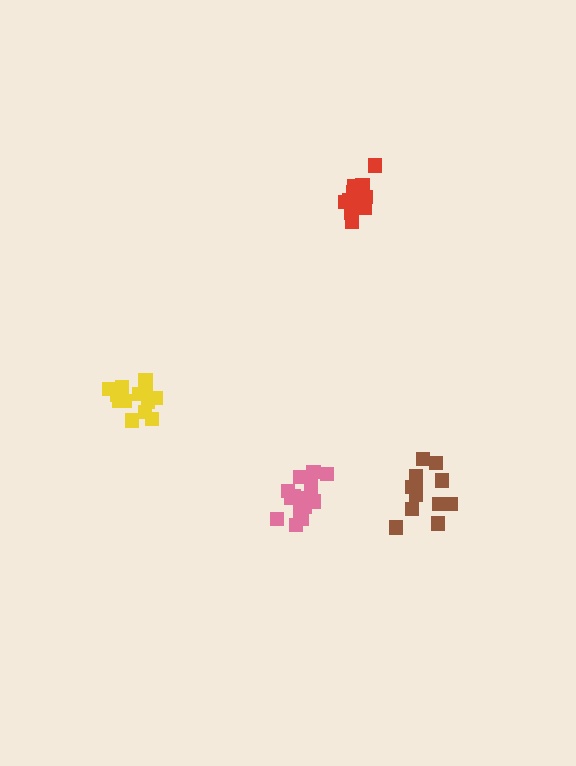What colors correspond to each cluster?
The clusters are colored: yellow, pink, red, brown.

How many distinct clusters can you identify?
There are 4 distinct clusters.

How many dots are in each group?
Group 1: 16 dots, Group 2: 16 dots, Group 3: 14 dots, Group 4: 12 dots (58 total).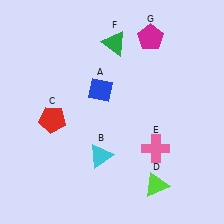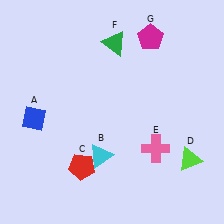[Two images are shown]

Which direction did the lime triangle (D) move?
The lime triangle (D) moved right.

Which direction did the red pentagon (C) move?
The red pentagon (C) moved down.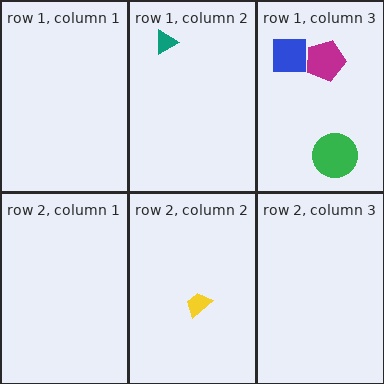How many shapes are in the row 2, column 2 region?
1.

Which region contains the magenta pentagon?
The row 1, column 3 region.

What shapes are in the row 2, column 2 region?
The yellow trapezoid.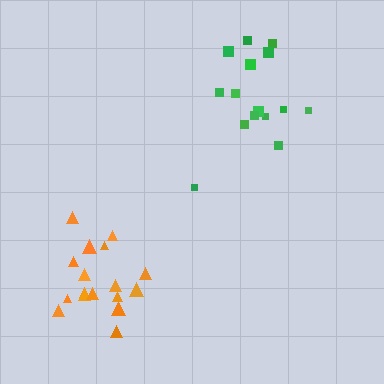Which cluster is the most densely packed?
Orange.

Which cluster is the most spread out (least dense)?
Green.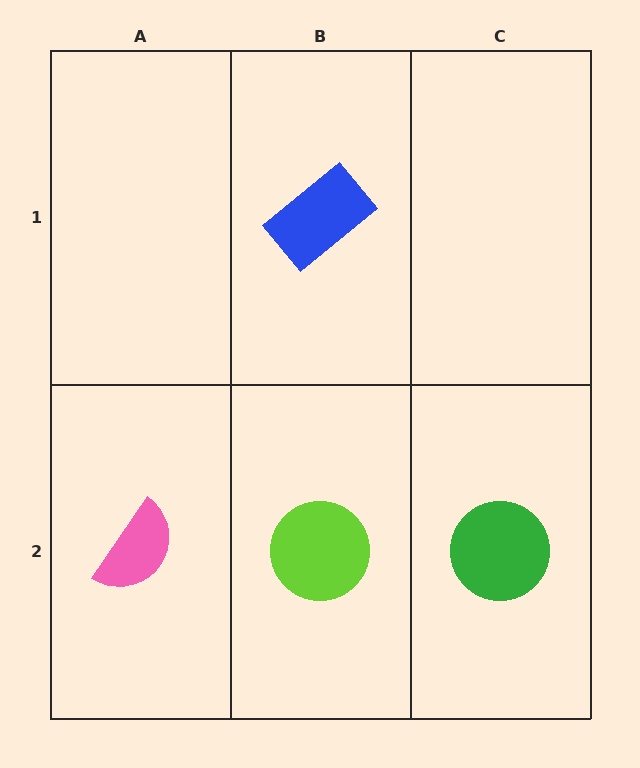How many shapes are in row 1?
1 shape.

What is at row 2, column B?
A lime circle.